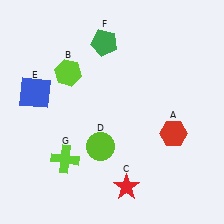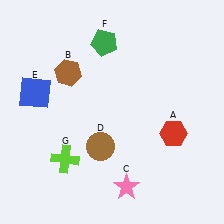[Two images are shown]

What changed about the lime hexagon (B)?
In Image 1, B is lime. In Image 2, it changed to brown.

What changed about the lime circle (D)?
In Image 1, D is lime. In Image 2, it changed to brown.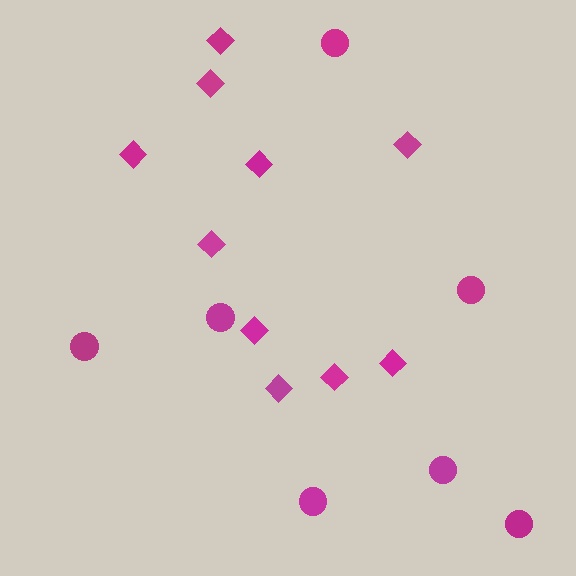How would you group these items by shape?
There are 2 groups: one group of circles (7) and one group of diamonds (10).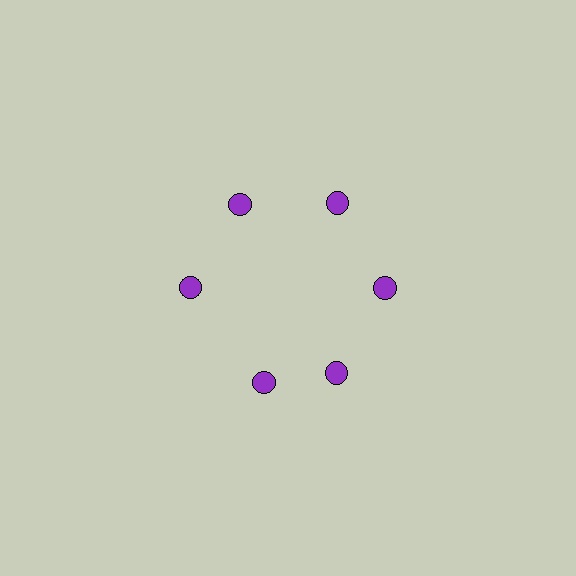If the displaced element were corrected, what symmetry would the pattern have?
It would have 6-fold rotational symmetry — the pattern would map onto itself every 60 degrees.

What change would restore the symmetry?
The symmetry would be restored by rotating it back into even spacing with its neighbors so that all 6 circles sit at equal angles and equal distance from the center.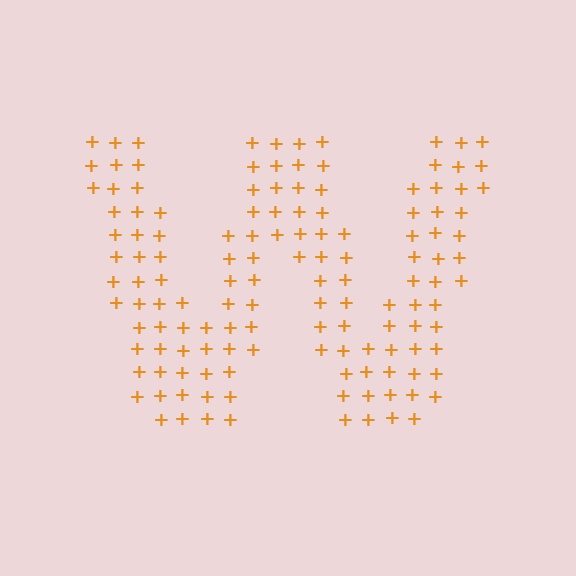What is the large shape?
The large shape is the letter W.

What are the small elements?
The small elements are plus signs.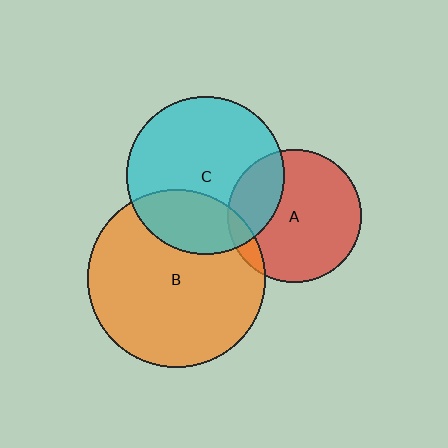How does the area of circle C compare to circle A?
Approximately 1.4 times.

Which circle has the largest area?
Circle B (orange).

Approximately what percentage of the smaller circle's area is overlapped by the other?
Approximately 25%.